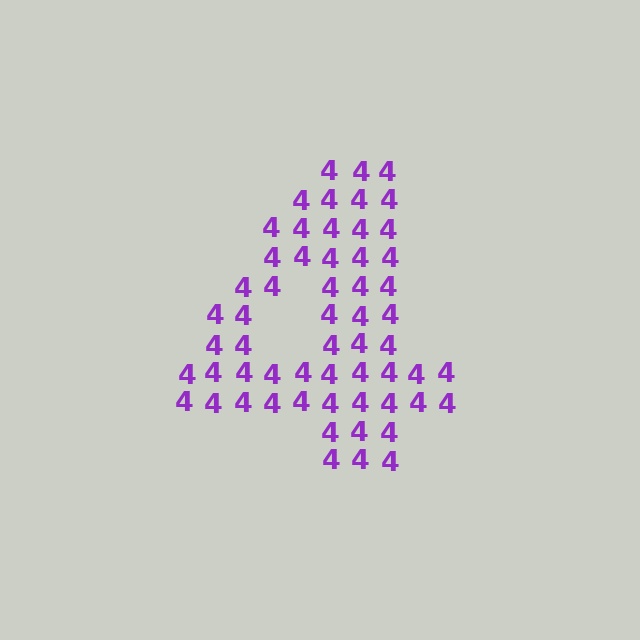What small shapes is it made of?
It is made of small digit 4's.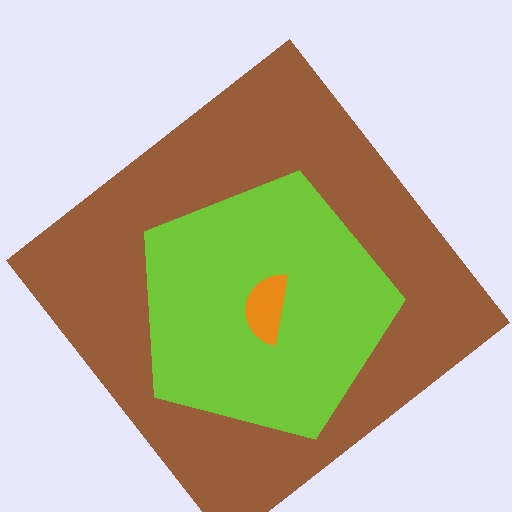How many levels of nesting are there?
3.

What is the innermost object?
The orange semicircle.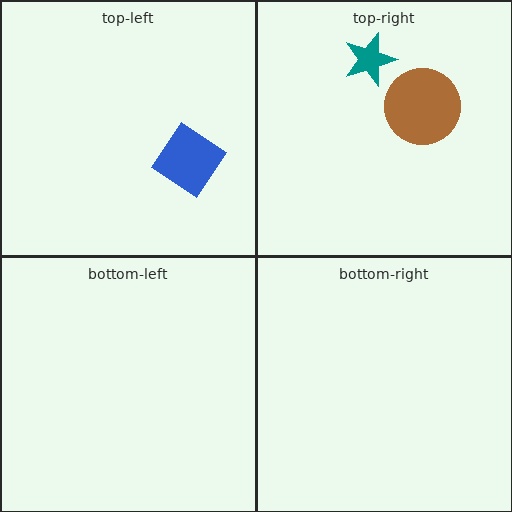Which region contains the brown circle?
The top-right region.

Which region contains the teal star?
The top-right region.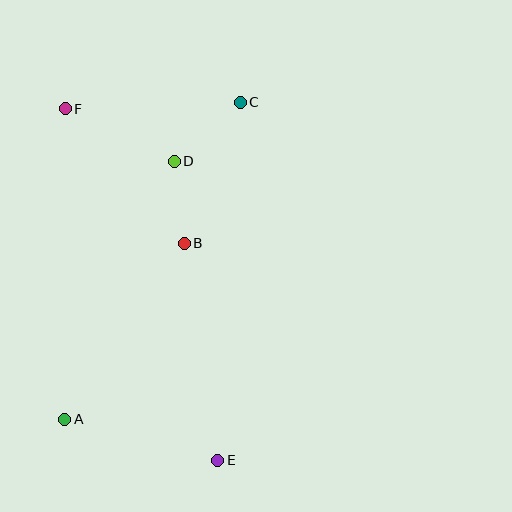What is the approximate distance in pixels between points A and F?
The distance between A and F is approximately 310 pixels.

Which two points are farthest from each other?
Points E and F are farthest from each other.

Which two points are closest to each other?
Points B and D are closest to each other.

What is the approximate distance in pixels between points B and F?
The distance between B and F is approximately 179 pixels.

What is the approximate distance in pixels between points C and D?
The distance between C and D is approximately 89 pixels.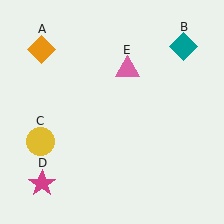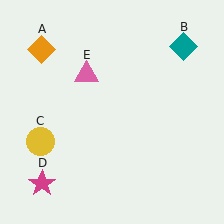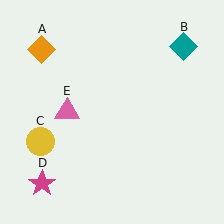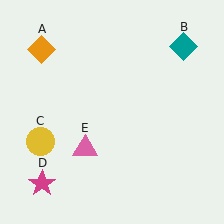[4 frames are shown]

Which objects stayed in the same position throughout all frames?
Orange diamond (object A) and teal diamond (object B) and yellow circle (object C) and magenta star (object D) remained stationary.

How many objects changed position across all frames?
1 object changed position: pink triangle (object E).